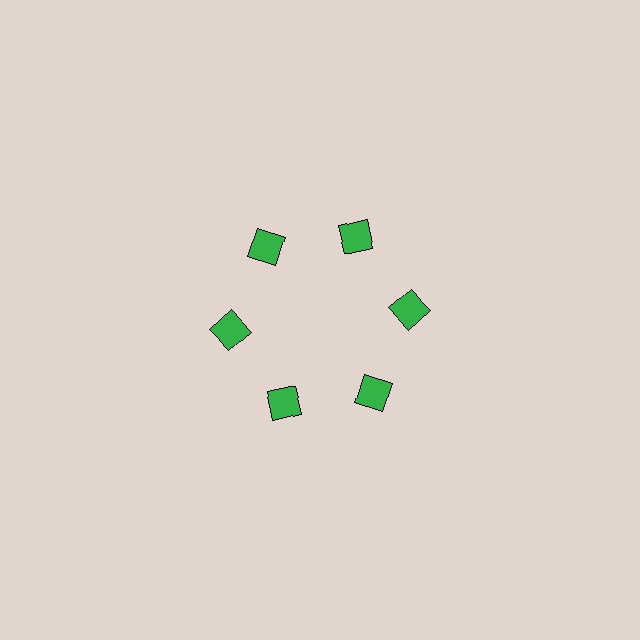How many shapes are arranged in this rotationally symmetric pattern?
There are 6 shapes, arranged in 6 groups of 1.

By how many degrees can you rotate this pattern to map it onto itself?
The pattern maps onto itself every 60 degrees of rotation.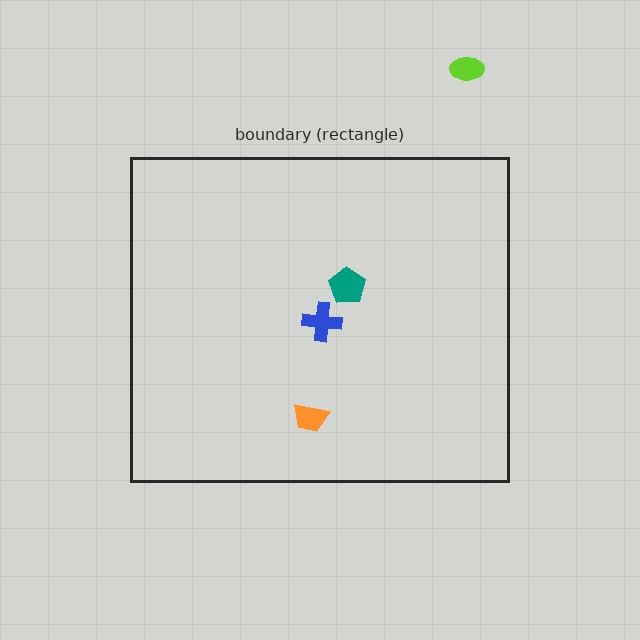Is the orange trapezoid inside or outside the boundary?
Inside.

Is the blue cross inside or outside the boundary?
Inside.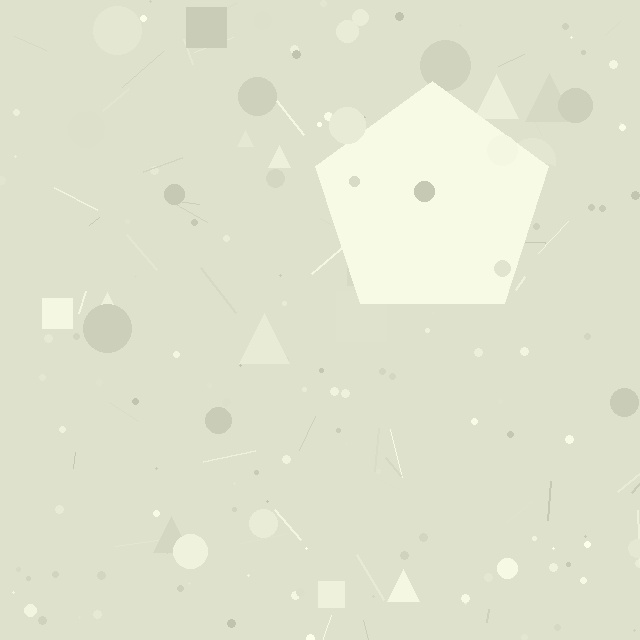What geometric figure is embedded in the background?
A pentagon is embedded in the background.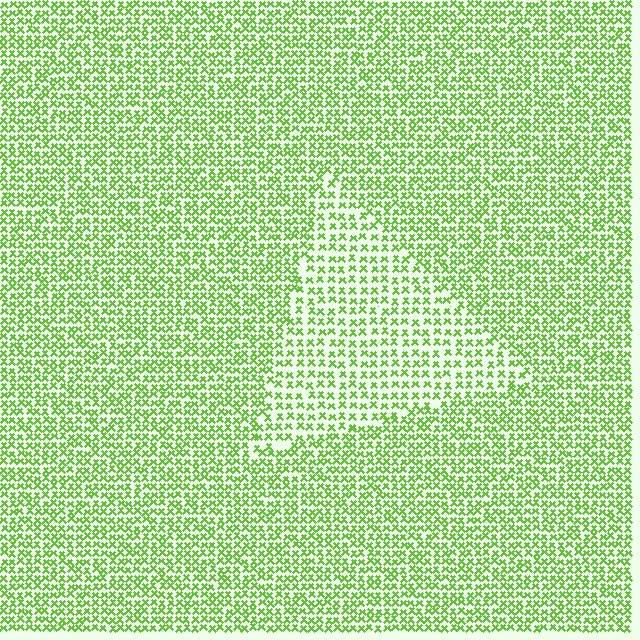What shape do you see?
I see a triangle.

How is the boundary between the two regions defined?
The boundary is defined by a change in element density (approximately 1.6x ratio). All elements are the same color, size, and shape.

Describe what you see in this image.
The image contains small lime elements arranged at two different densities. A triangle-shaped region is visible where the elements are less densely packed than the surrounding area.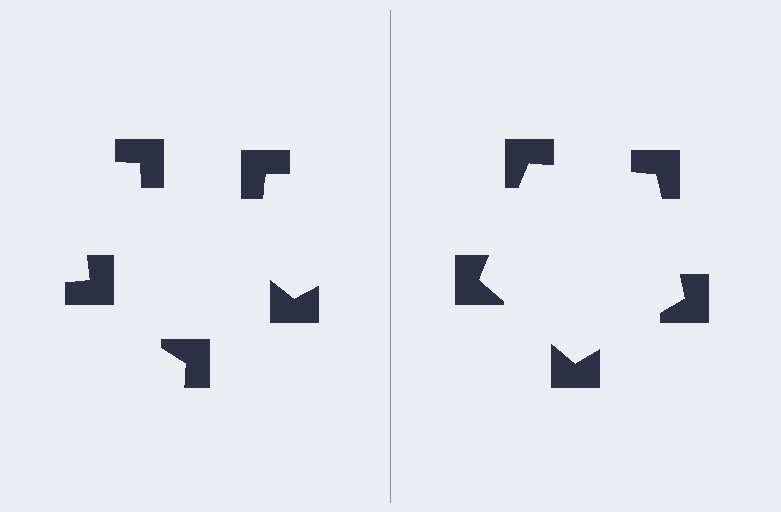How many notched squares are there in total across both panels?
10 — 5 on each side.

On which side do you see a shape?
An illusory pentagon appears on the right side. On the left side the wedge cuts are rotated, so no coherent shape forms.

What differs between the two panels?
The notched squares are positioned identically on both sides; only the wedge orientations differ. On the right they align to a pentagon; on the left they are misaligned.